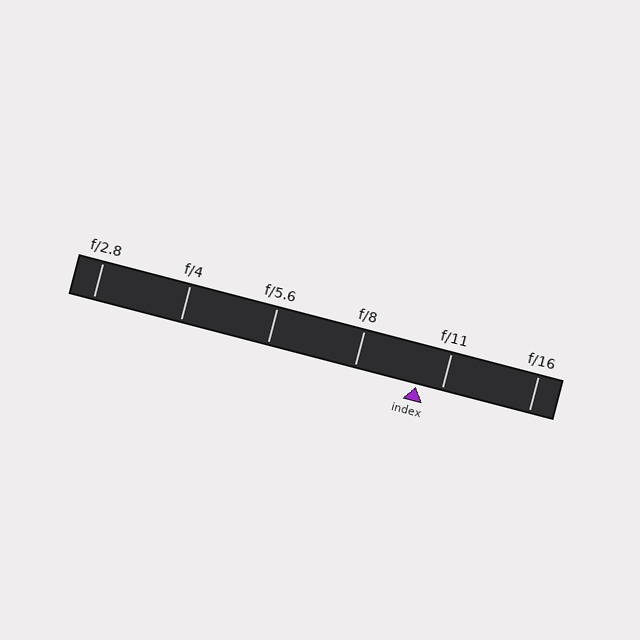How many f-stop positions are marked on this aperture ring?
There are 6 f-stop positions marked.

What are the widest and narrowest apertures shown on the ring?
The widest aperture shown is f/2.8 and the narrowest is f/16.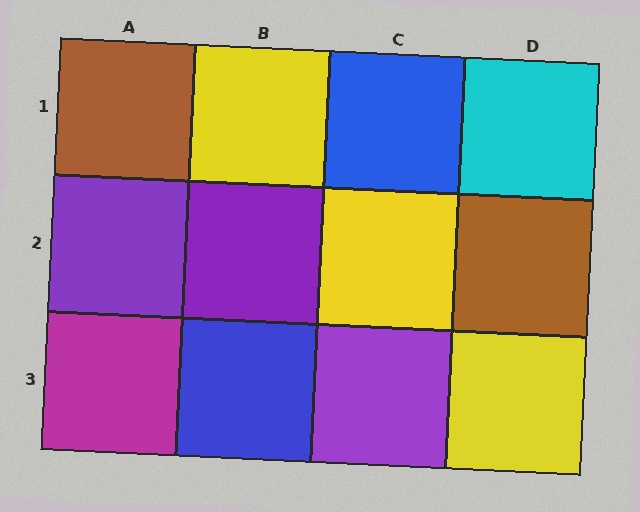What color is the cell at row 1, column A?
Brown.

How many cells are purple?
3 cells are purple.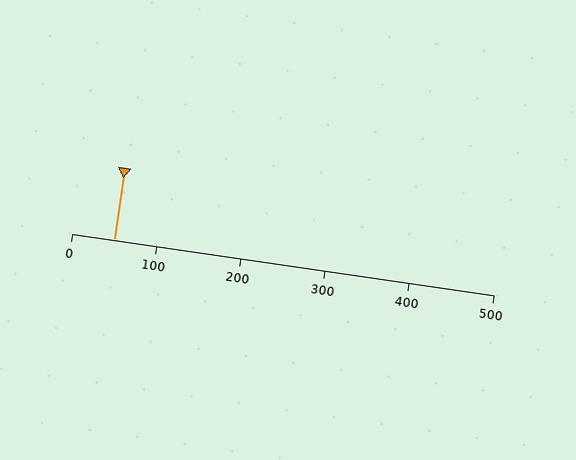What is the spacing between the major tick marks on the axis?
The major ticks are spaced 100 apart.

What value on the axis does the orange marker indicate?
The marker indicates approximately 50.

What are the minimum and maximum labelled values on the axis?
The axis runs from 0 to 500.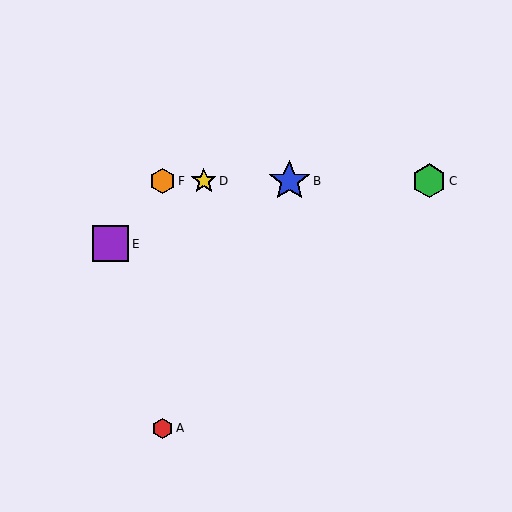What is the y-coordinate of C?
Object C is at y≈181.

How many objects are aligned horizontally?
4 objects (B, C, D, F) are aligned horizontally.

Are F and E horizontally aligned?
No, F is at y≈181 and E is at y≈244.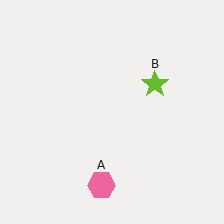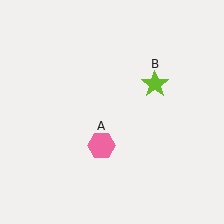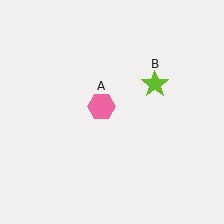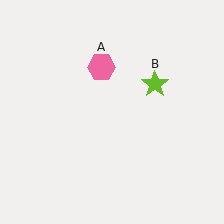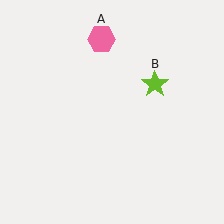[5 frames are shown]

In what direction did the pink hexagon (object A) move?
The pink hexagon (object A) moved up.